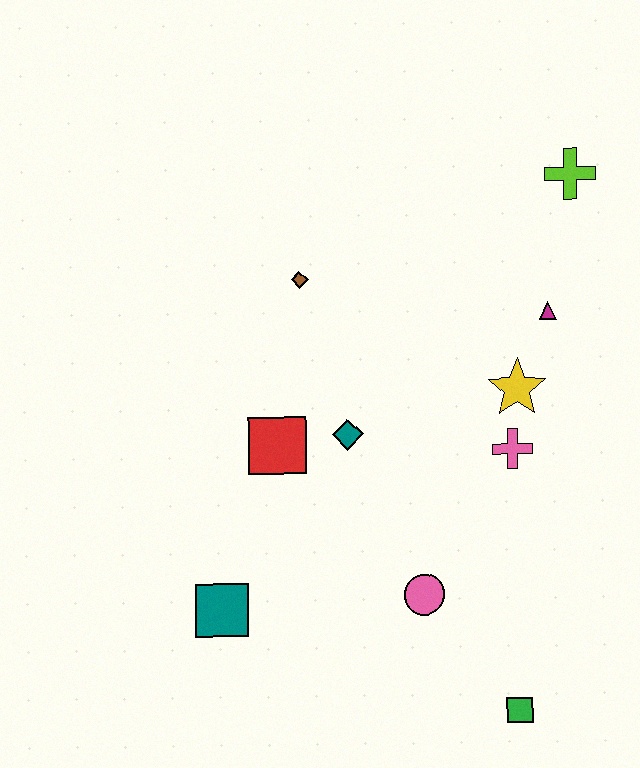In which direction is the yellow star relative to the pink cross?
The yellow star is above the pink cross.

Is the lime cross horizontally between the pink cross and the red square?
No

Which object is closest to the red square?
The teal diamond is closest to the red square.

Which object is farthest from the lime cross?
The teal square is farthest from the lime cross.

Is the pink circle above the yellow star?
No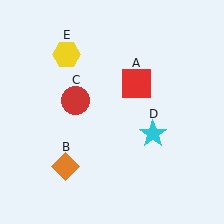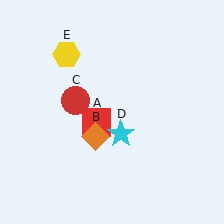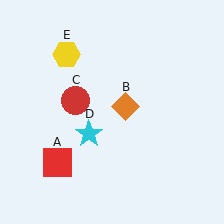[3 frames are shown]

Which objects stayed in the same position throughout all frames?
Red circle (object C) and yellow hexagon (object E) remained stationary.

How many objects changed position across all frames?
3 objects changed position: red square (object A), orange diamond (object B), cyan star (object D).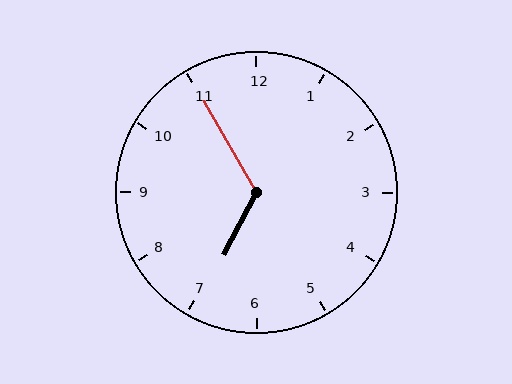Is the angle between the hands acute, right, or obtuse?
It is obtuse.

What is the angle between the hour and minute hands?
Approximately 122 degrees.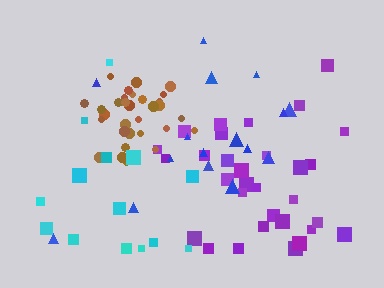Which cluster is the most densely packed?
Brown.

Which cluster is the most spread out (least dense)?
Blue.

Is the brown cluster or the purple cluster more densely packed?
Brown.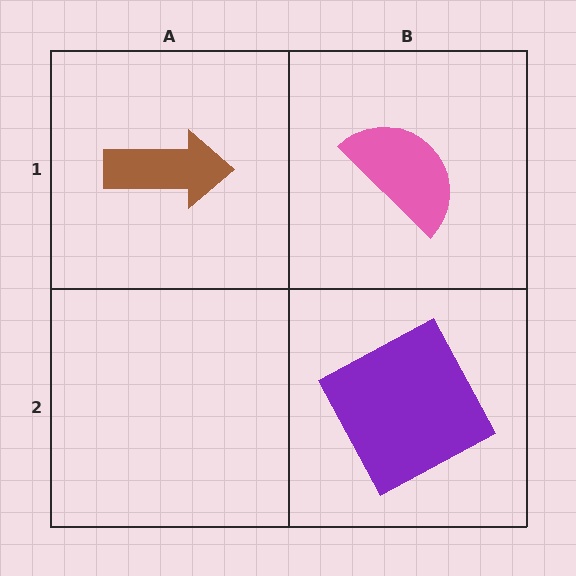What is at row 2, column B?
A purple square.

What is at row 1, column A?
A brown arrow.